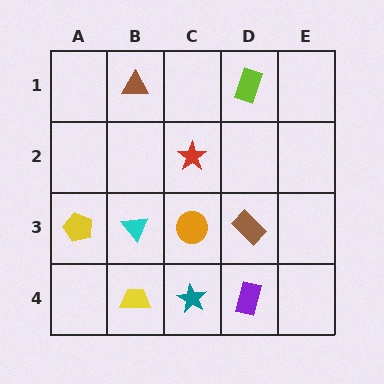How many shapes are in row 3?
4 shapes.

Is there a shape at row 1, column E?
No, that cell is empty.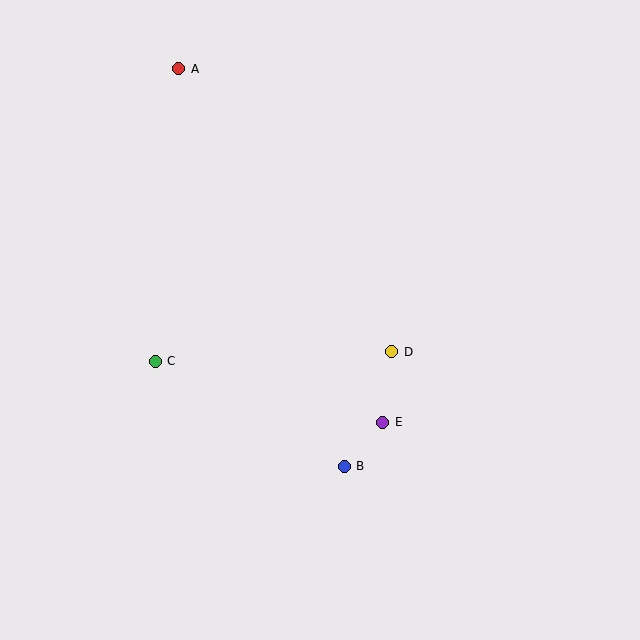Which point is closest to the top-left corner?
Point A is closest to the top-left corner.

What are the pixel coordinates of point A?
Point A is at (179, 69).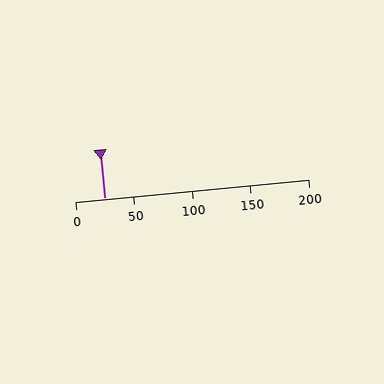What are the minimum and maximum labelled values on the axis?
The axis runs from 0 to 200.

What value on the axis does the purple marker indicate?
The marker indicates approximately 25.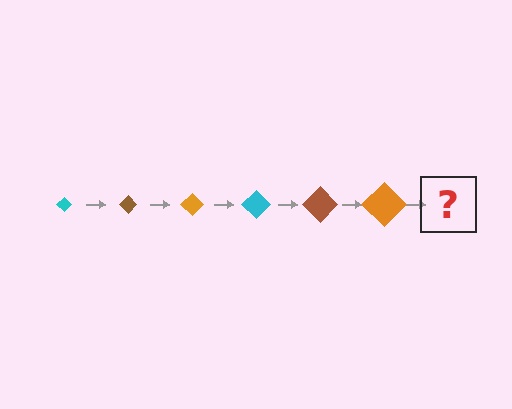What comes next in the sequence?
The next element should be a cyan diamond, larger than the previous one.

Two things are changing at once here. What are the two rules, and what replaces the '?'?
The two rules are that the diamond grows larger each step and the color cycles through cyan, brown, and orange. The '?' should be a cyan diamond, larger than the previous one.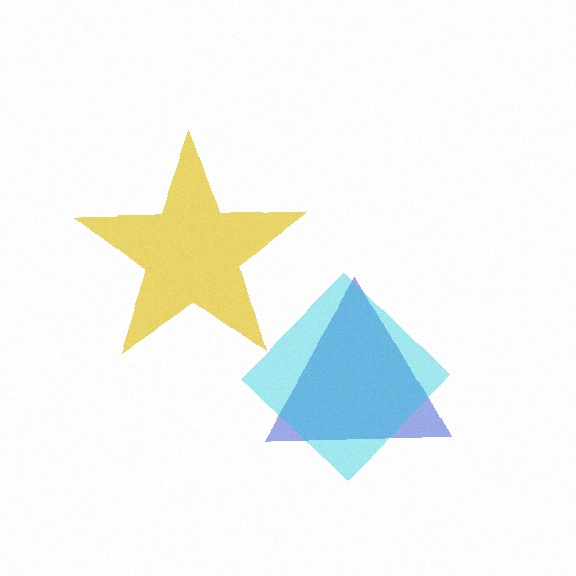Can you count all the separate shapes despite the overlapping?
Yes, there are 3 separate shapes.